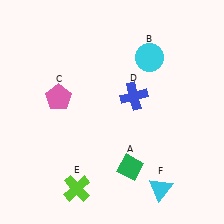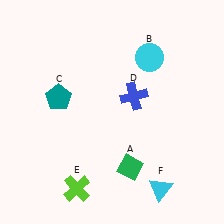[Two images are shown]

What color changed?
The pentagon (C) changed from pink in Image 1 to teal in Image 2.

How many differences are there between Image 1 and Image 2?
There is 1 difference between the two images.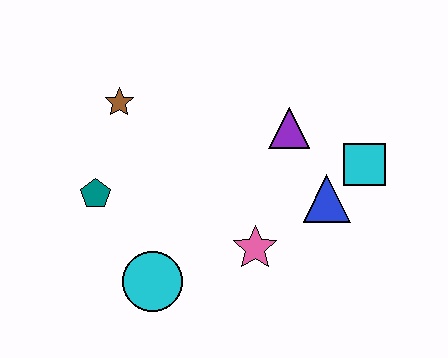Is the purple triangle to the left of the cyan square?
Yes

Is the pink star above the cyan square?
No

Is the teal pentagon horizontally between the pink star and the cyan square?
No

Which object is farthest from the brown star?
The cyan square is farthest from the brown star.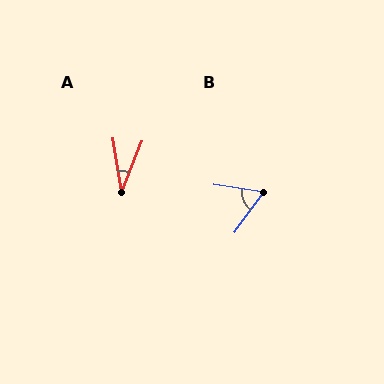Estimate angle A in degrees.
Approximately 30 degrees.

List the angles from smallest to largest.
A (30°), B (63°).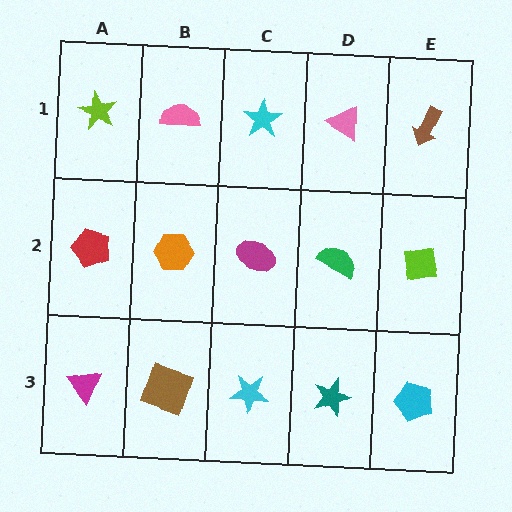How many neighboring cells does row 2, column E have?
3.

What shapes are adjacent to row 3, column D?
A green semicircle (row 2, column D), a cyan star (row 3, column C), a cyan pentagon (row 3, column E).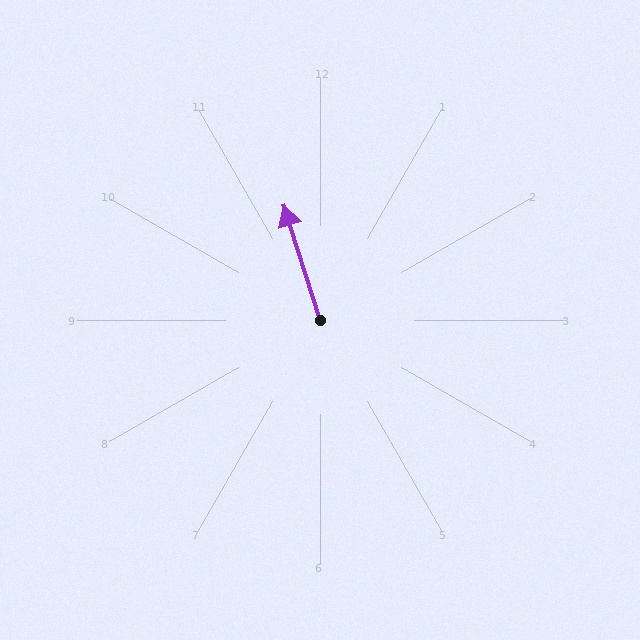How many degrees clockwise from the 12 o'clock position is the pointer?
Approximately 342 degrees.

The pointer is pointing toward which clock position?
Roughly 11 o'clock.